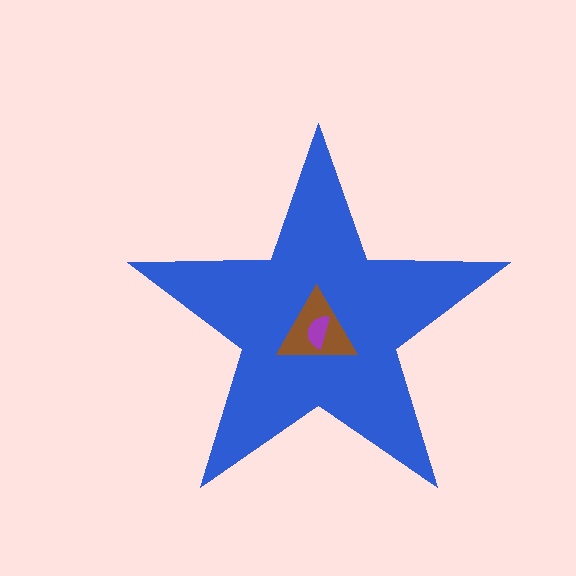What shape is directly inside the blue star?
The brown triangle.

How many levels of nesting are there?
3.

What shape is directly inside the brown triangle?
The purple semicircle.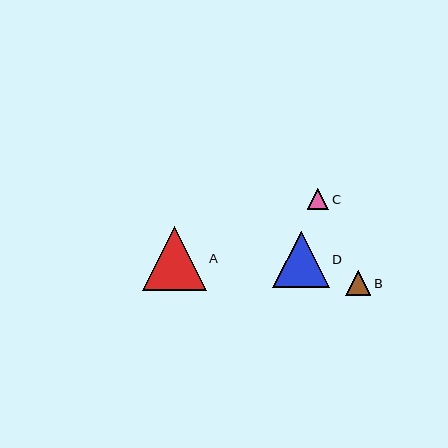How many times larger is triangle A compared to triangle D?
Triangle A is approximately 1.1 times the size of triangle D.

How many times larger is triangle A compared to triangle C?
Triangle A is approximately 3.0 times the size of triangle C.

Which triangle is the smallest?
Triangle C is the smallest with a size of approximately 21 pixels.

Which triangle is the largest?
Triangle A is the largest with a size of approximately 63 pixels.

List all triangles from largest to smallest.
From largest to smallest: A, D, B, C.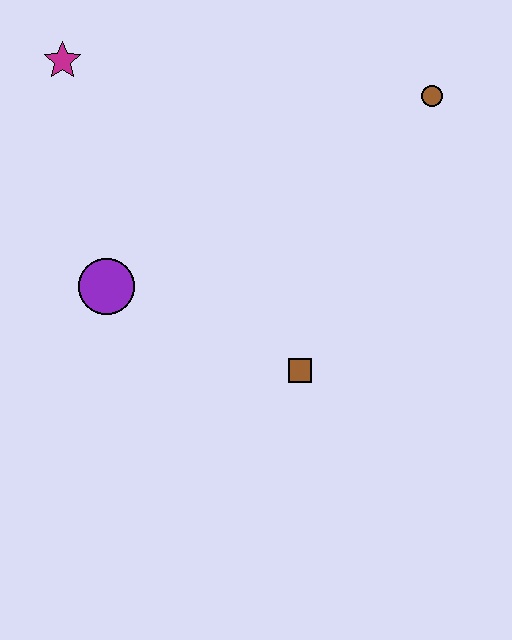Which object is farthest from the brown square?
The magenta star is farthest from the brown square.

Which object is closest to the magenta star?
The purple circle is closest to the magenta star.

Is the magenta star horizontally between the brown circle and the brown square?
No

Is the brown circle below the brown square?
No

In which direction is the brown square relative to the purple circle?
The brown square is to the right of the purple circle.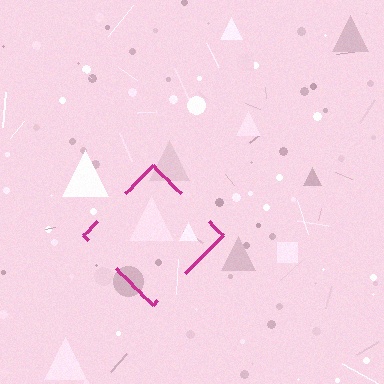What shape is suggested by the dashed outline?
The dashed outline suggests a diamond.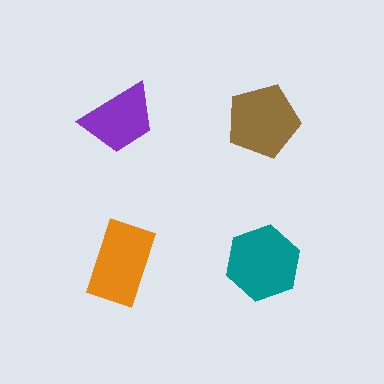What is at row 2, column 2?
A teal hexagon.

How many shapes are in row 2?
2 shapes.